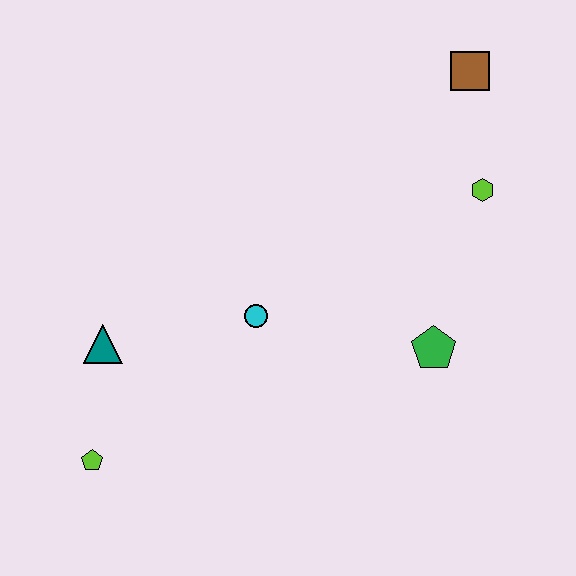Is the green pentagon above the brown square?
No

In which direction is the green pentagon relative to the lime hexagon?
The green pentagon is below the lime hexagon.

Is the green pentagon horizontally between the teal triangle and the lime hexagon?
Yes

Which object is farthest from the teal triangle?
The brown square is farthest from the teal triangle.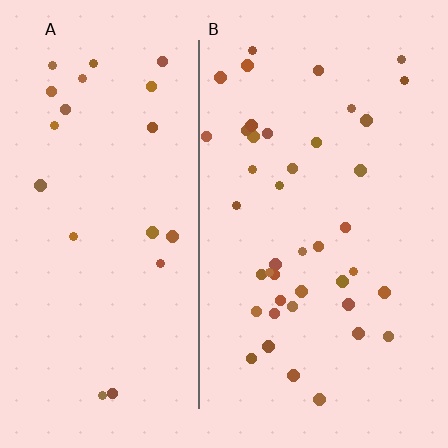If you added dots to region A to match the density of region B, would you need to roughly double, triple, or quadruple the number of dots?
Approximately double.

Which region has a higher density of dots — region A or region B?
B (the right).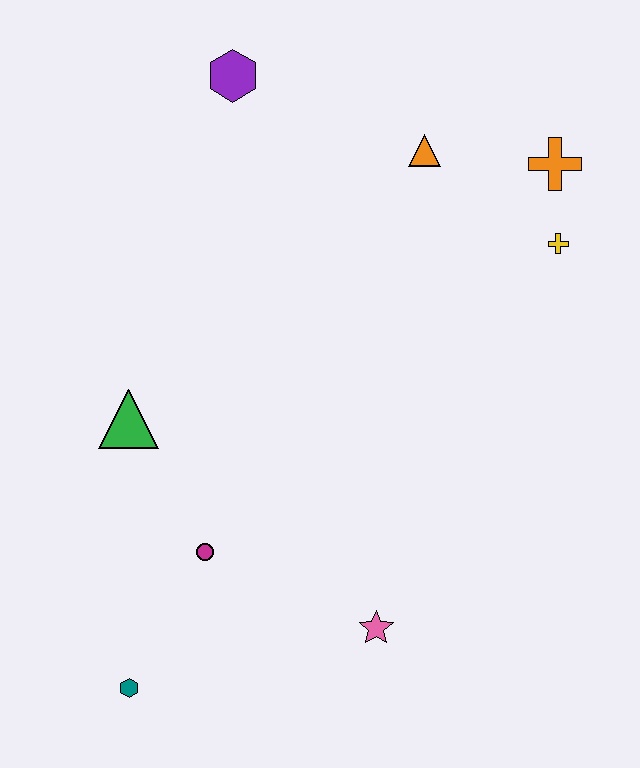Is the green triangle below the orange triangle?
Yes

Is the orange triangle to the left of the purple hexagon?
No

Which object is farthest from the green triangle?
The orange cross is farthest from the green triangle.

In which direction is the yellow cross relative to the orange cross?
The yellow cross is below the orange cross.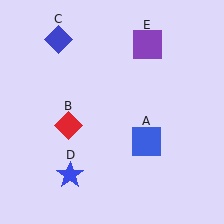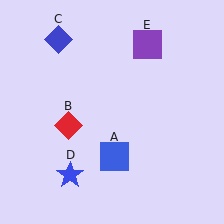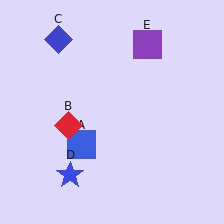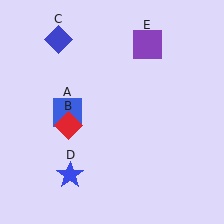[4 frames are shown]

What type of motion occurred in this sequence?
The blue square (object A) rotated clockwise around the center of the scene.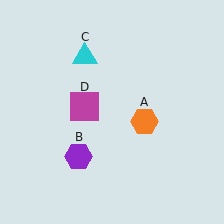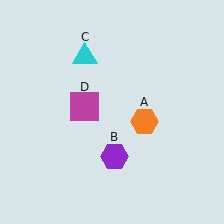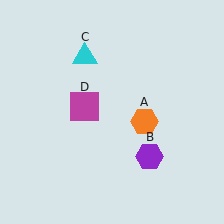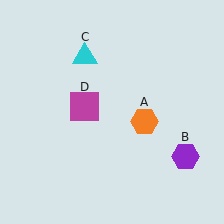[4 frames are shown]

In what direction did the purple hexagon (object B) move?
The purple hexagon (object B) moved right.